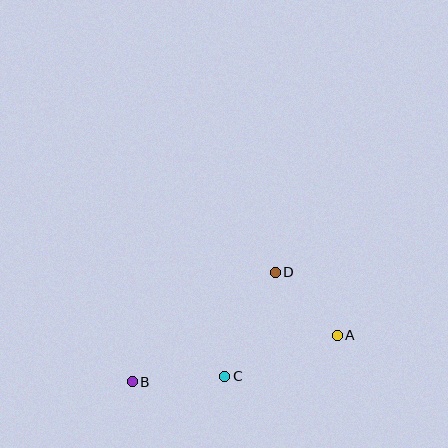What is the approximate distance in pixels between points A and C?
The distance between A and C is approximately 120 pixels.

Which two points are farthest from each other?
Points A and B are farthest from each other.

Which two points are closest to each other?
Points A and D are closest to each other.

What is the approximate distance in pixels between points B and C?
The distance between B and C is approximately 93 pixels.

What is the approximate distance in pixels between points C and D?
The distance between C and D is approximately 116 pixels.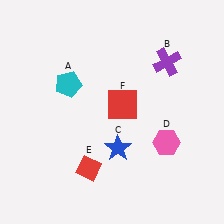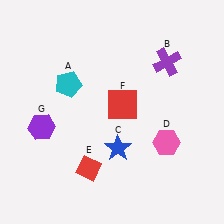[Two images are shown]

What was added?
A purple hexagon (G) was added in Image 2.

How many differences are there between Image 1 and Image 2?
There is 1 difference between the two images.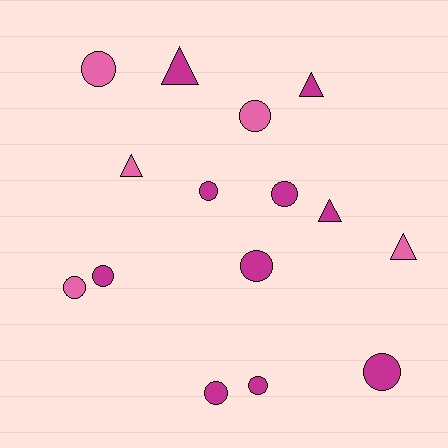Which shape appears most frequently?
Circle, with 10 objects.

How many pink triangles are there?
There are 2 pink triangles.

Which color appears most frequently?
Magenta, with 10 objects.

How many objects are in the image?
There are 15 objects.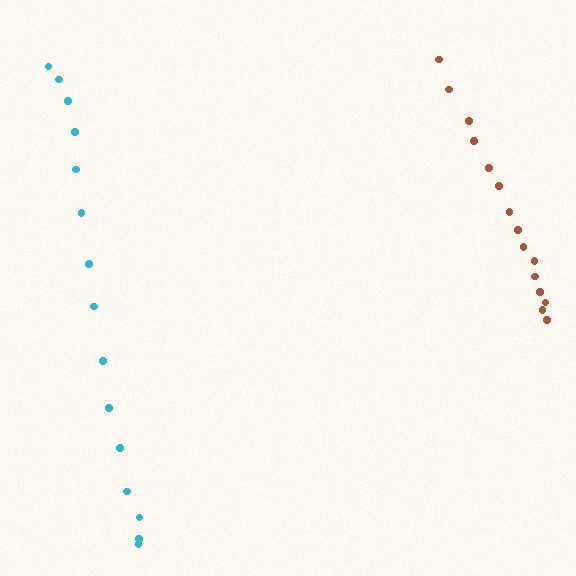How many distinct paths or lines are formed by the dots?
There are 2 distinct paths.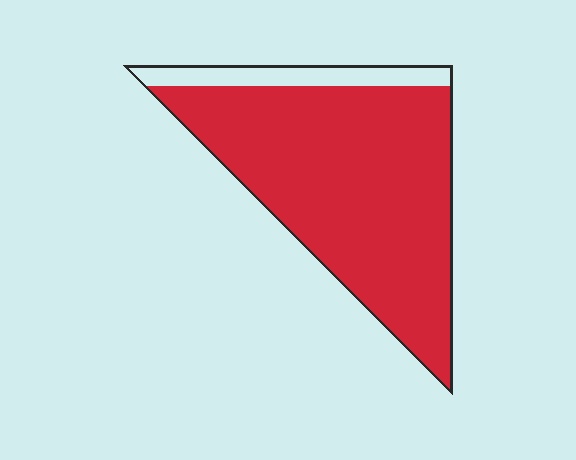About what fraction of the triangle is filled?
About seven eighths (7/8).